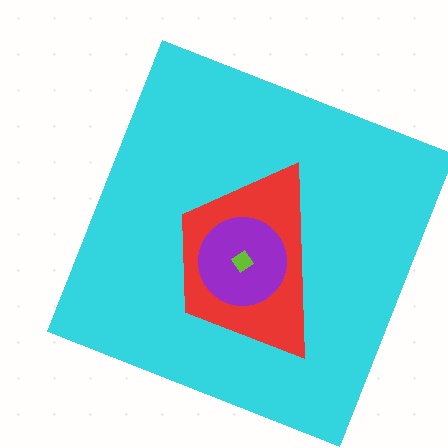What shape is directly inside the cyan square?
The red trapezoid.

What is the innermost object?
The lime diamond.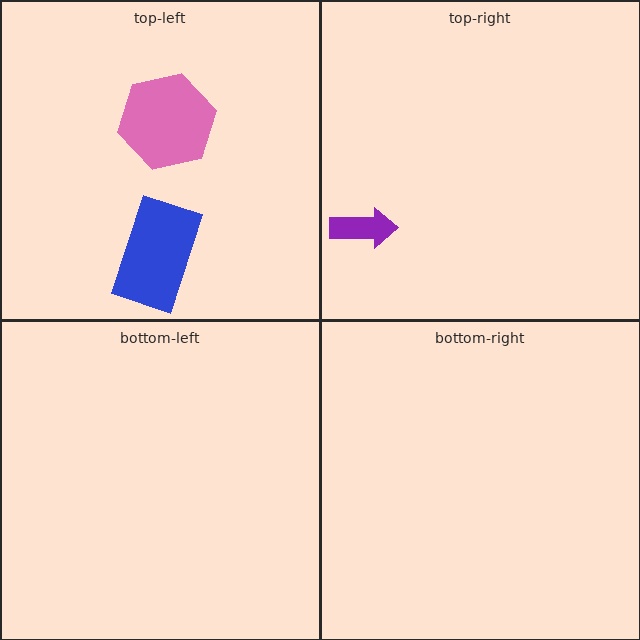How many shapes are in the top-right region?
1.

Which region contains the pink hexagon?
The top-left region.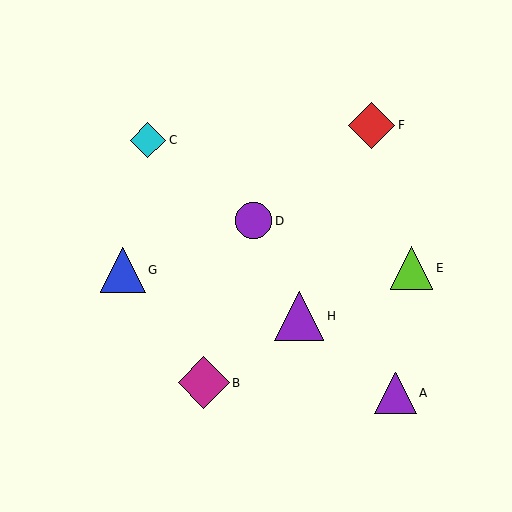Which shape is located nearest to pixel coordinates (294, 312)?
The purple triangle (labeled H) at (299, 316) is nearest to that location.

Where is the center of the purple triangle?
The center of the purple triangle is at (395, 393).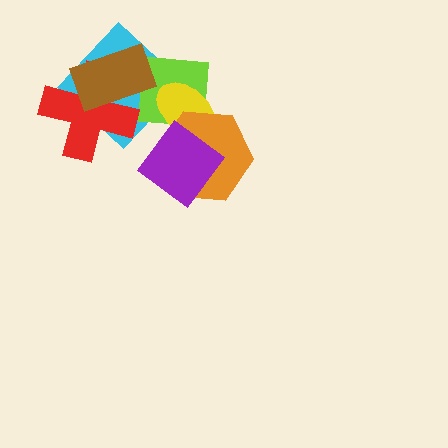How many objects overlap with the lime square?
5 objects overlap with the lime square.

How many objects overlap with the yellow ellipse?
4 objects overlap with the yellow ellipse.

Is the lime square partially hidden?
Yes, it is partially covered by another shape.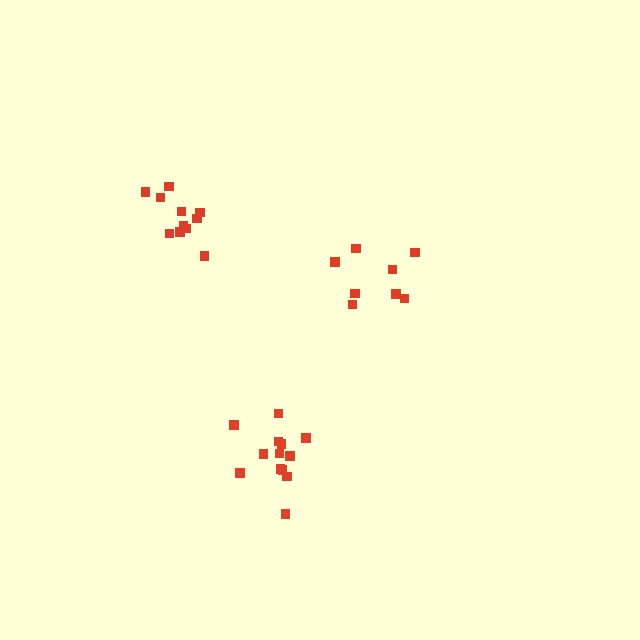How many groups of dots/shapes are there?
There are 3 groups.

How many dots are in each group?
Group 1: 8 dots, Group 2: 13 dots, Group 3: 11 dots (32 total).